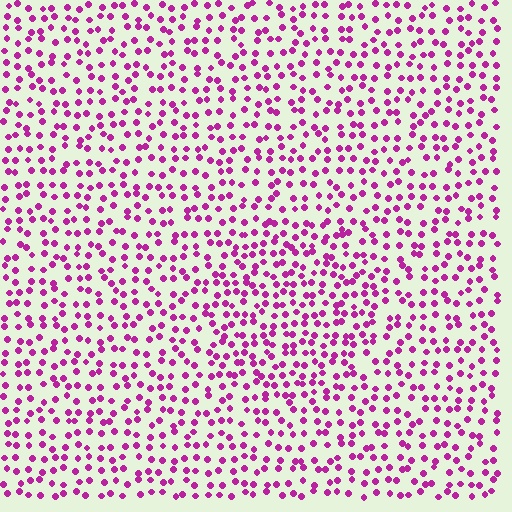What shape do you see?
I see a circle.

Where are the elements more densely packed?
The elements are more densely packed inside the circle boundary.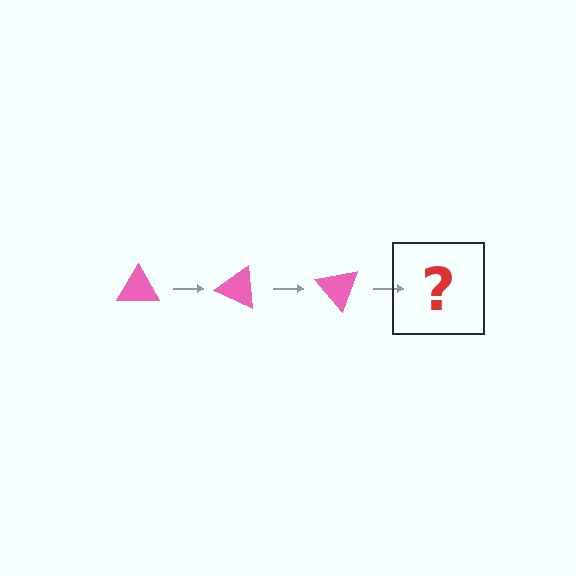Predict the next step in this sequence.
The next step is a pink triangle rotated 75 degrees.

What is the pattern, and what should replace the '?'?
The pattern is that the triangle rotates 25 degrees each step. The '?' should be a pink triangle rotated 75 degrees.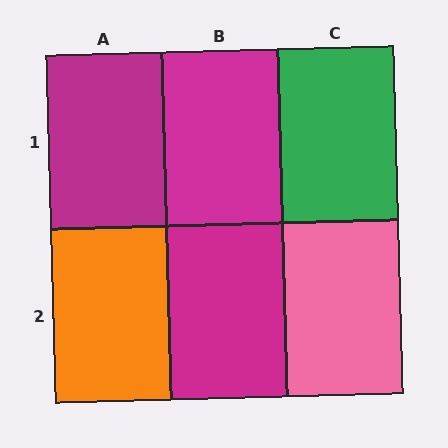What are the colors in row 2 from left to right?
Orange, magenta, pink.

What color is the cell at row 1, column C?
Green.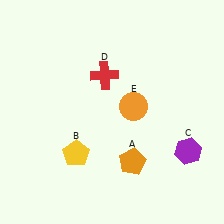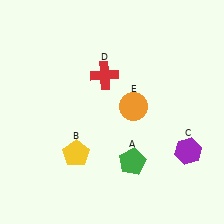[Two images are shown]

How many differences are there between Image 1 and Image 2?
There is 1 difference between the two images.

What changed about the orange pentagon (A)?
In Image 1, A is orange. In Image 2, it changed to green.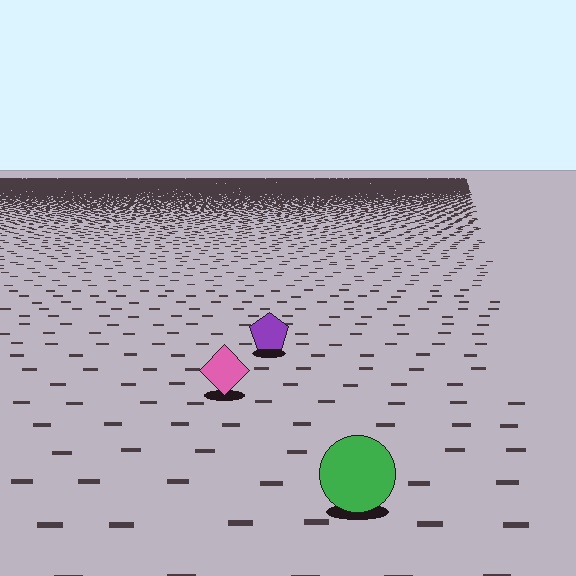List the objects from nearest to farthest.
From nearest to farthest: the green circle, the pink diamond, the purple pentagon.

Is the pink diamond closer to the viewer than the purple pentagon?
Yes. The pink diamond is closer — you can tell from the texture gradient: the ground texture is coarser near it.